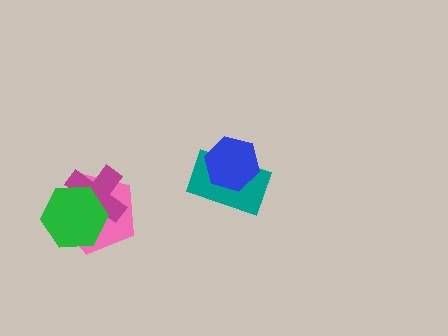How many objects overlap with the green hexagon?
2 objects overlap with the green hexagon.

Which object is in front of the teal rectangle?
The blue hexagon is in front of the teal rectangle.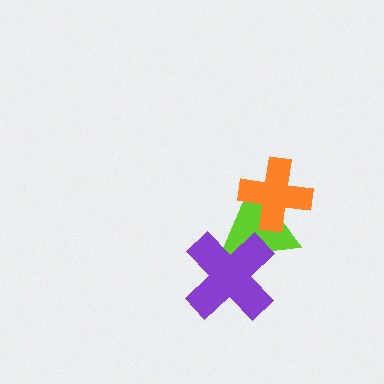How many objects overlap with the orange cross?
1 object overlaps with the orange cross.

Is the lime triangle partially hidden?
Yes, it is partially covered by another shape.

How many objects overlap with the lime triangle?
2 objects overlap with the lime triangle.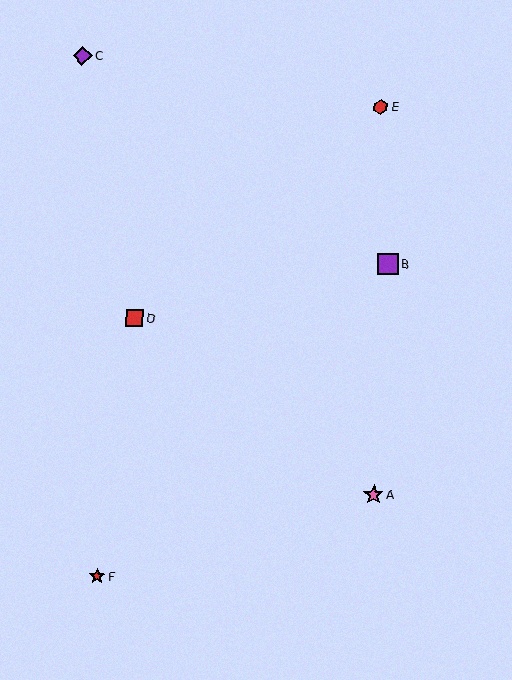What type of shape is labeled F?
Shape F is a red star.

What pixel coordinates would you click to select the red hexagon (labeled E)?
Click at (381, 107) to select the red hexagon E.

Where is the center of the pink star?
The center of the pink star is at (374, 495).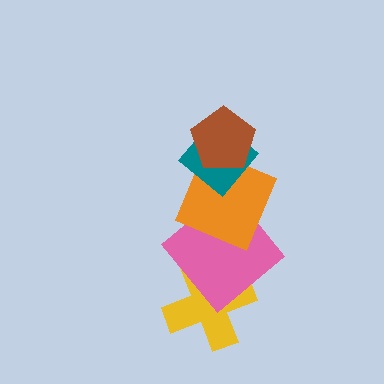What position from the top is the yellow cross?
The yellow cross is 5th from the top.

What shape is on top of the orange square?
The teal diamond is on top of the orange square.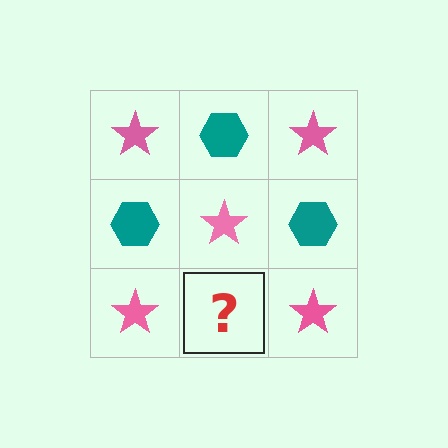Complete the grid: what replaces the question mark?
The question mark should be replaced with a teal hexagon.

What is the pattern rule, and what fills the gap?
The rule is that it alternates pink star and teal hexagon in a checkerboard pattern. The gap should be filled with a teal hexagon.